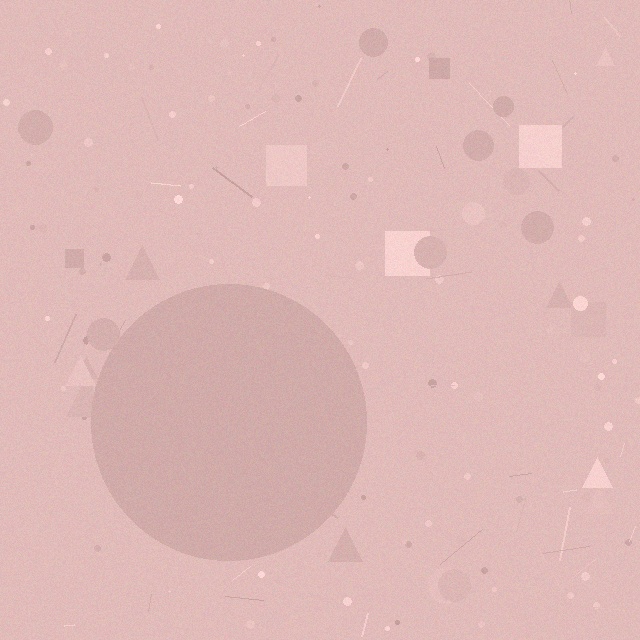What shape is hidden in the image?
A circle is hidden in the image.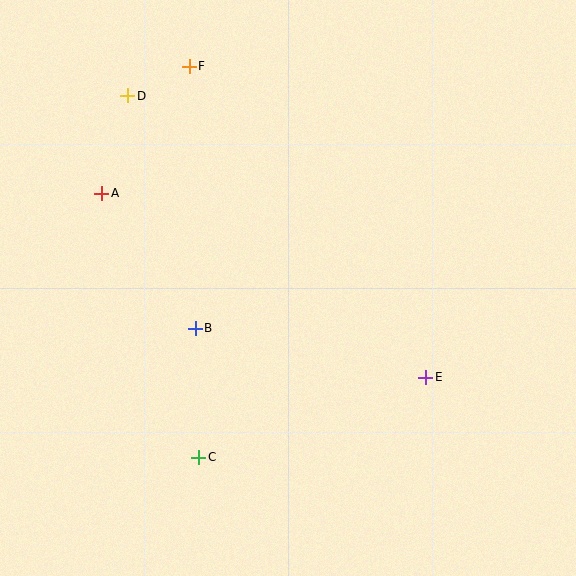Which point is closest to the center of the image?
Point B at (195, 328) is closest to the center.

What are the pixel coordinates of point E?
Point E is at (426, 377).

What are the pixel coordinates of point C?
Point C is at (199, 457).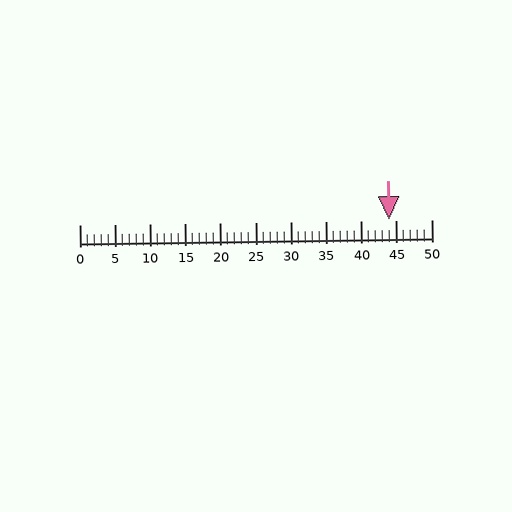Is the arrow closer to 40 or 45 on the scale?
The arrow is closer to 45.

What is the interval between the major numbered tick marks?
The major tick marks are spaced 5 units apart.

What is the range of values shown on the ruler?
The ruler shows values from 0 to 50.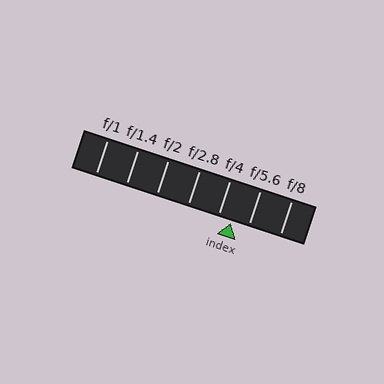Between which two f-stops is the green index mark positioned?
The index mark is between f/4 and f/5.6.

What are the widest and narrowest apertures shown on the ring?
The widest aperture shown is f/1 and the narrowest is f/8.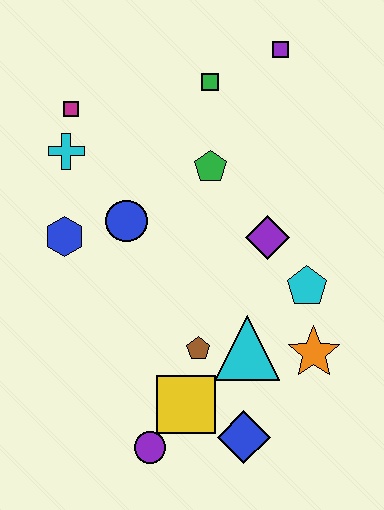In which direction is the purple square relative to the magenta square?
The purple square is to the right of the magenta square.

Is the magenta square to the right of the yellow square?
No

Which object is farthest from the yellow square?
The purple square is farthest from the yellow square.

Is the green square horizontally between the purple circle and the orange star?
Yes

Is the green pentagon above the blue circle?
Yes